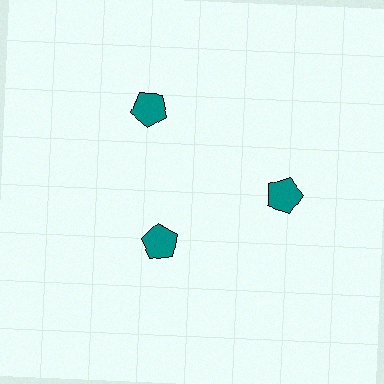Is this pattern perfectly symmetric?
No. The 3 teal pentagons are arranged in a ring, but one element near the 7 o'clock position is pulled inward toward the center, breaking the 3-fold rotational symmetry.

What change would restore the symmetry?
The symmetry would be restored by moving it outward, back onto the ring so that all 3 pentagons sit at equal angles and equal distance from the center.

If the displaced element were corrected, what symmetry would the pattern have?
It would have 3-fold rotational symmetry — the pattern would map onto itself every 120 degrees.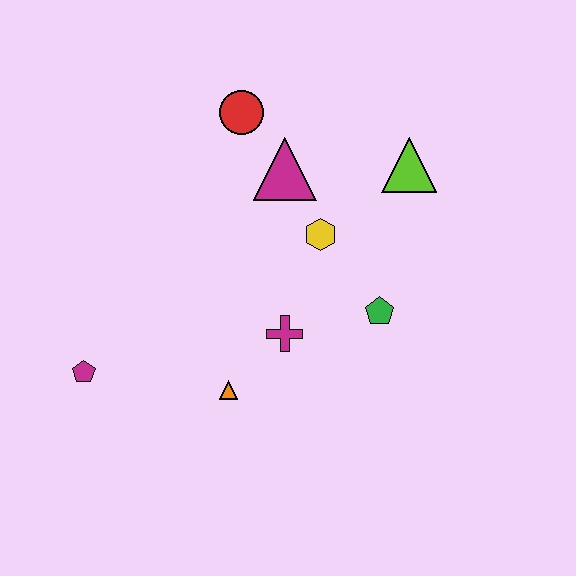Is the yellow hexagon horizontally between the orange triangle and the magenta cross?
No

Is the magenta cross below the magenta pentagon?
No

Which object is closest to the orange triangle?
The magenta cross is closest to the orange triangle.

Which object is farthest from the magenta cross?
The red circle is farthest from the magenta cross.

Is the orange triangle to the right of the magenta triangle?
No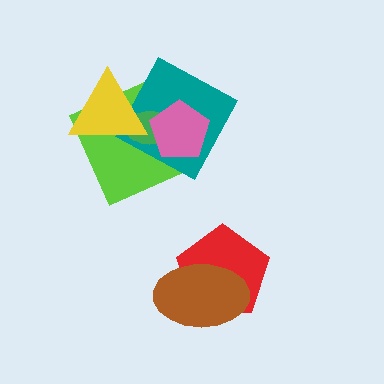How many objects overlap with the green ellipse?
4 objects overlap with the green ellipse.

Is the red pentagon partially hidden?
Yes, it is partially covered by another shape.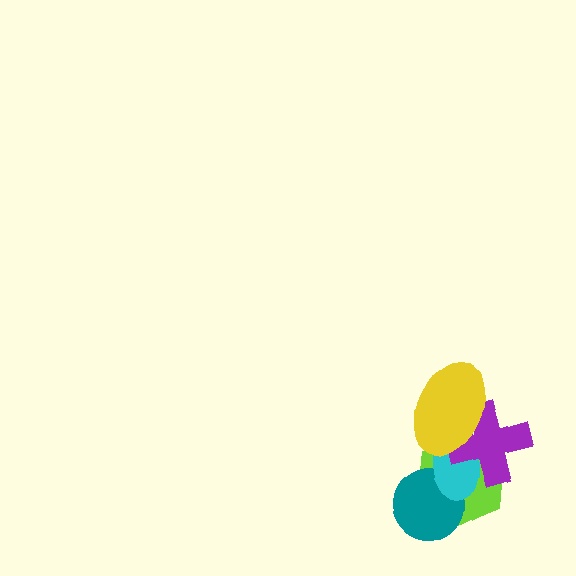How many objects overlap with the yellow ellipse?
3 objects overlap with the yellow ellipse.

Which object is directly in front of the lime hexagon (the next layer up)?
The teal circle is directly in front of the lime hexagon.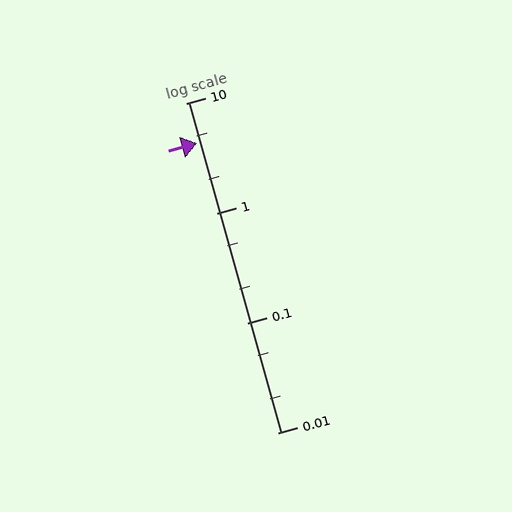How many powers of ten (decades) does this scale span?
The scale spans 3 decades, from 0.01 to 10.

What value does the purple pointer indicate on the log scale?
The pointer indicates approximately 4.3.